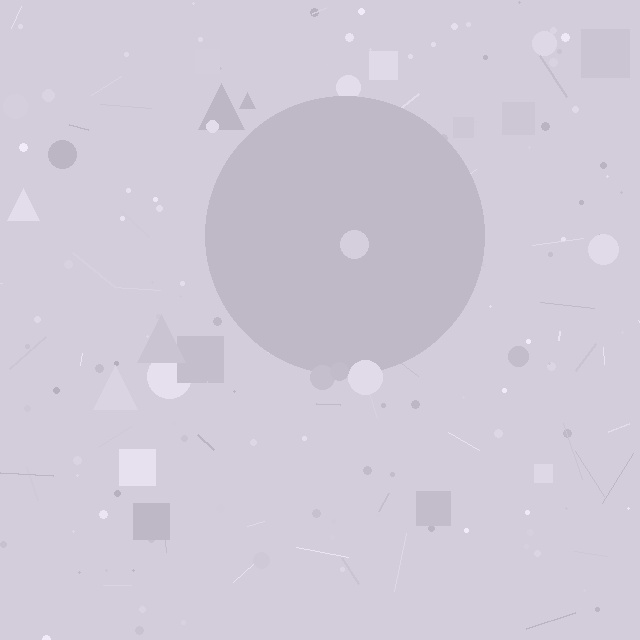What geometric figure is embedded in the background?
A circle is embedded in the background.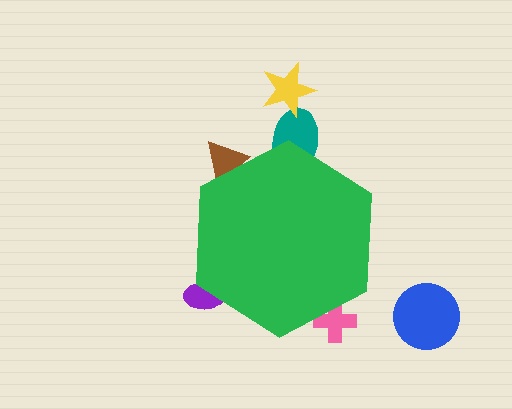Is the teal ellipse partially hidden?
Yes, the teal ellipse is partially hidden behind the green hexagon.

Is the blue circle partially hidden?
No, the blue circle is fully visible.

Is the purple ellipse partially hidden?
Yes, the purple ellipse is partially hidden behind the green hexagon.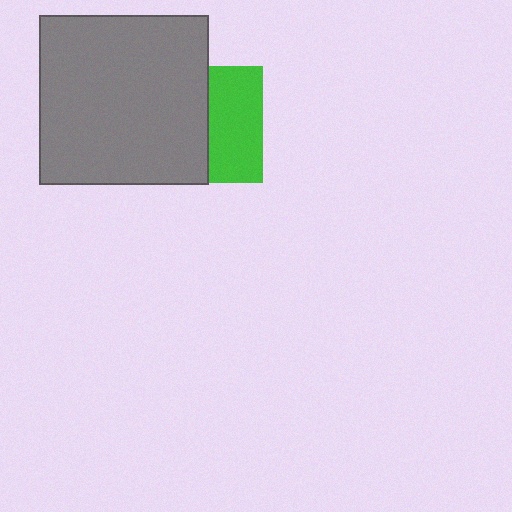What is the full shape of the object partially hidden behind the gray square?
The partially hidden object is a green square.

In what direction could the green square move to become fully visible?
The green square could move right. That would shift it out from behind the gray square entirely.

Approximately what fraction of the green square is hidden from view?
Roughly 54% of the green square is hidden behind the gray square.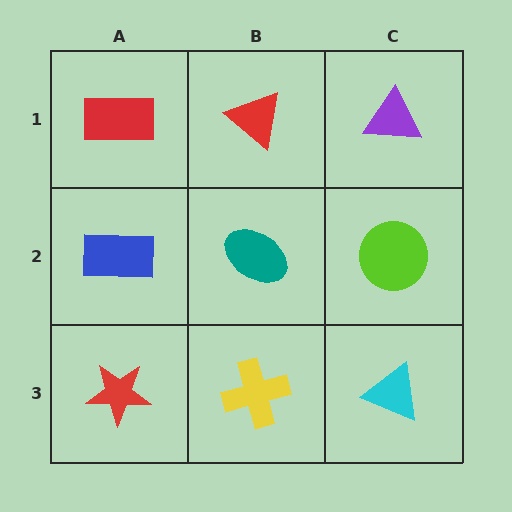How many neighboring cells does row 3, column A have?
2.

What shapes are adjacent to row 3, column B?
A teal ellipse (row 2, column B), a red star (row 3, column A), a cyan triangle (row 3, column C).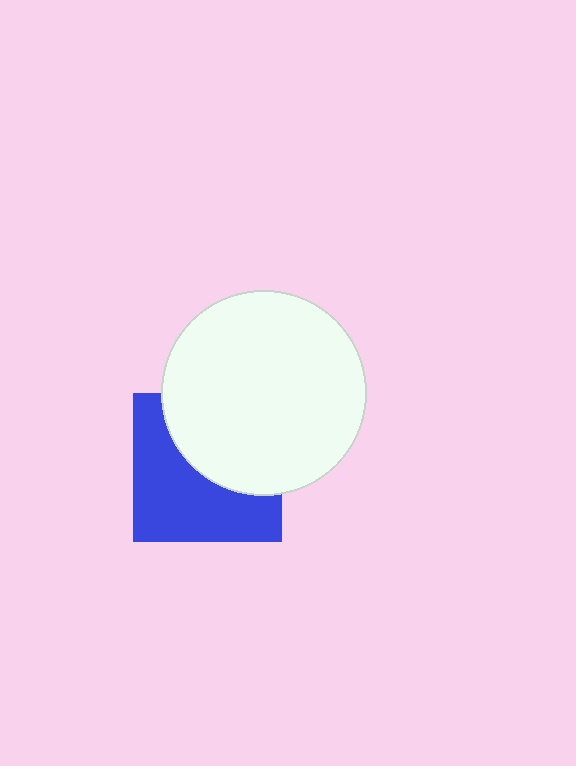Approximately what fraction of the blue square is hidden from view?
Roughly 46% of the blue square is hidden behind the white circle.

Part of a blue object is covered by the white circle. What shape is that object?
It is a square.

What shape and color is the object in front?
The object in front is a white circle.